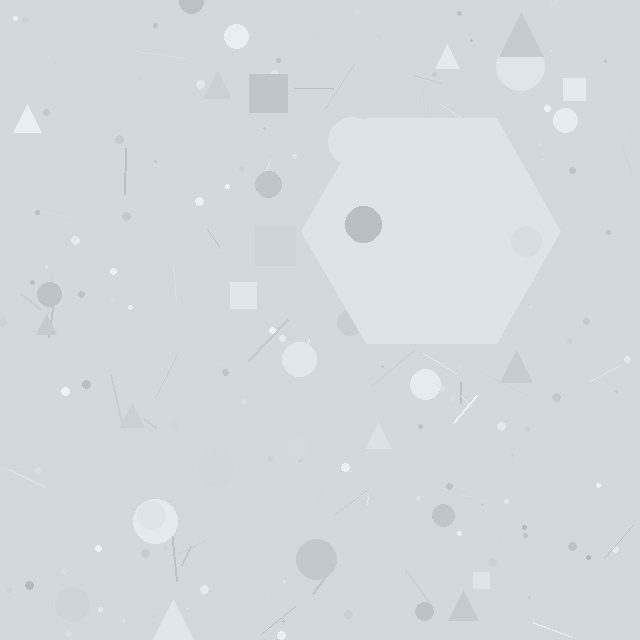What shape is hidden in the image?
A hexagon is hidden in the image.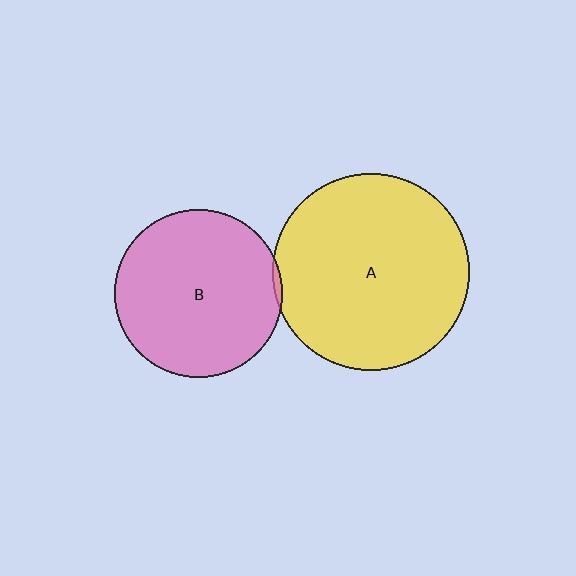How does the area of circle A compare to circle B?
Approximately 1.4 times.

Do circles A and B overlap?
Yes.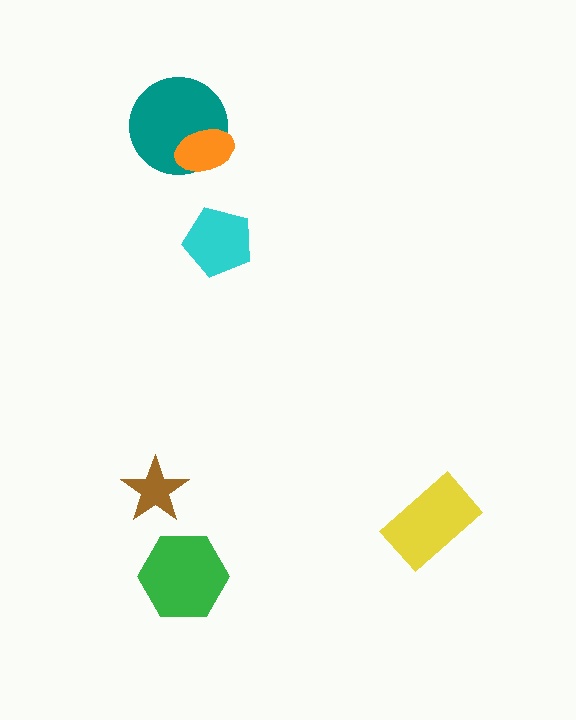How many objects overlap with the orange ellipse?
1 object overlaps with the orange ellipse.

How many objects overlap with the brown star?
0 objects overlap with the brown star.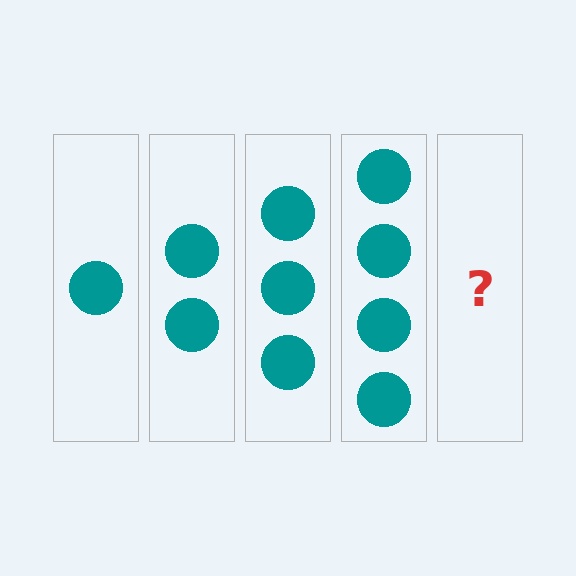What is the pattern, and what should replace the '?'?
The pattern is that each step adds one more circle. The '?' should be 5 circles.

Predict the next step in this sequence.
The next step is 5 circles.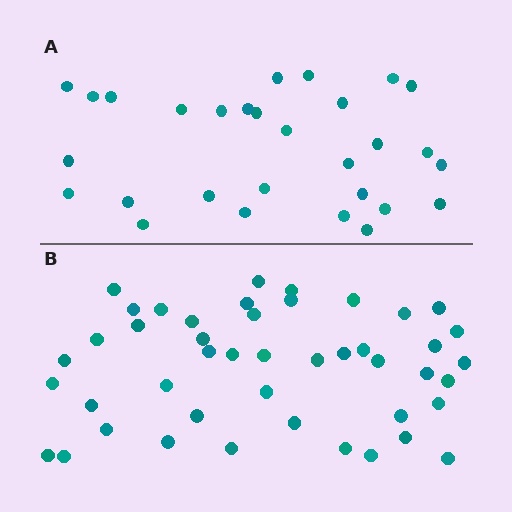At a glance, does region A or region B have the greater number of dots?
Region B (the bottom region) has more dots.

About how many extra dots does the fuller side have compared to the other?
Region B has approximately 15 more dots than region A.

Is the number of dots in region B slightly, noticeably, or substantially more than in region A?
Region B has substantially more. The ratio is roughly 1.6 to 1.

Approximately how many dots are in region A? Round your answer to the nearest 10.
About 30 dots. (The exact count is 29, which rounds to 30.)